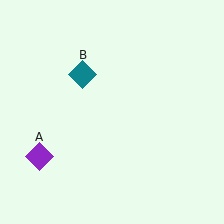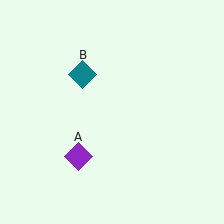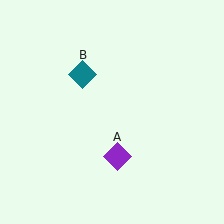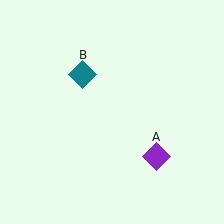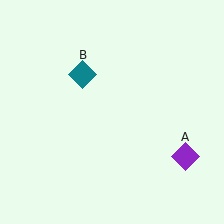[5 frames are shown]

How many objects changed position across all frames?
1 object changed position: purple diamond (object A).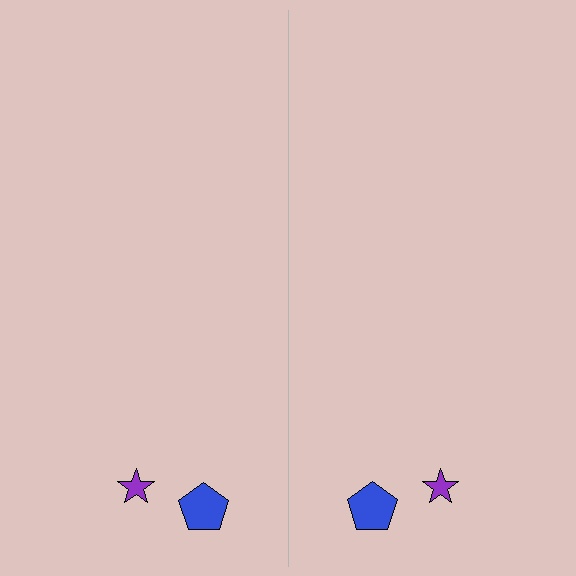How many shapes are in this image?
There are 4 shapes in this image.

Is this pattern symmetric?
Yes, this pattern has bilateral (reflection) symmetry.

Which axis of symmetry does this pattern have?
The pattern has a vertical axis of symmetry running through the center of the image.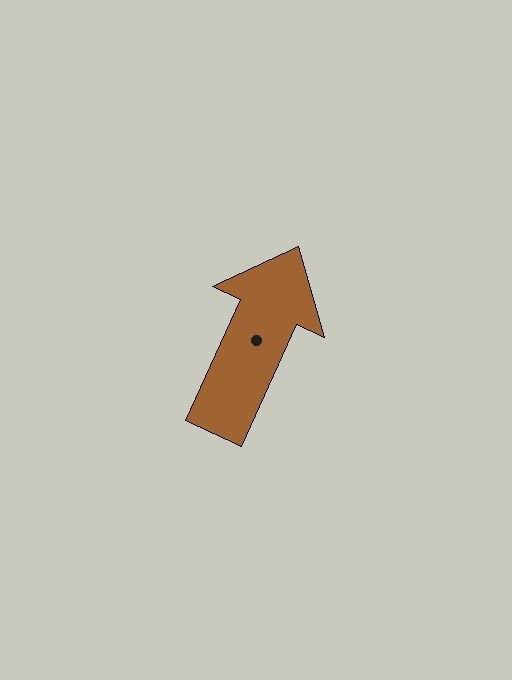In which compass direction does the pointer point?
Northeast.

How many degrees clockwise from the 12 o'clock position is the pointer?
Approximately 25 degrees.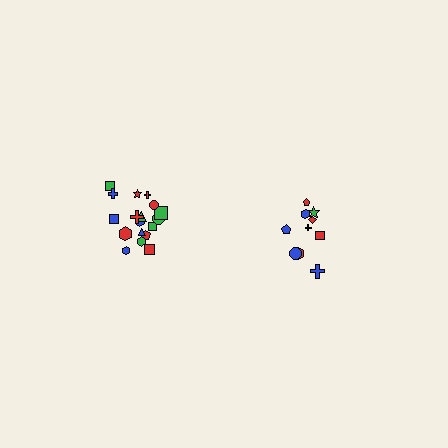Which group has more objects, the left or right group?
The left group.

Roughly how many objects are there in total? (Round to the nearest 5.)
Roughly 30 objects in total.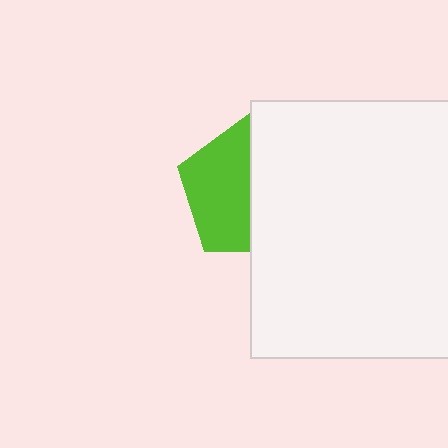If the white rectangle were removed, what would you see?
You would see the complete lime pentagon.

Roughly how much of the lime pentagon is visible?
About half of it is visible (roughly 50%).